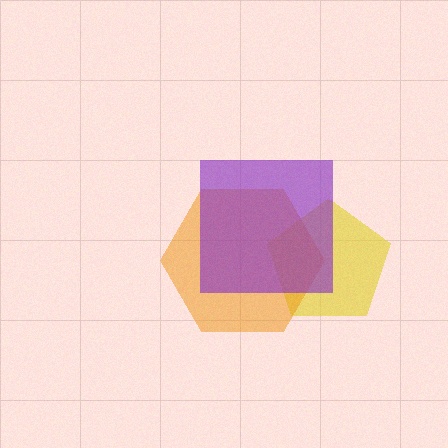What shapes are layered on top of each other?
The layered shapes are: a yellow pentagon, an orange hexagon, a purple square.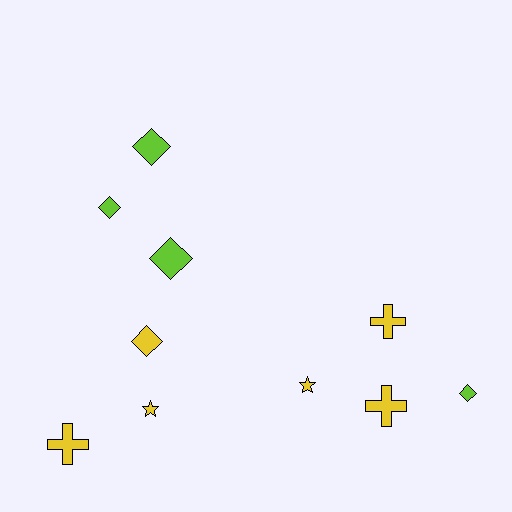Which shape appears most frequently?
Diamond, with 5 objects.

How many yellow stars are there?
There are 2 yellow stars.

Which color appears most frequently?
Yellow, with 6 objects.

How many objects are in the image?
There are 10 objects.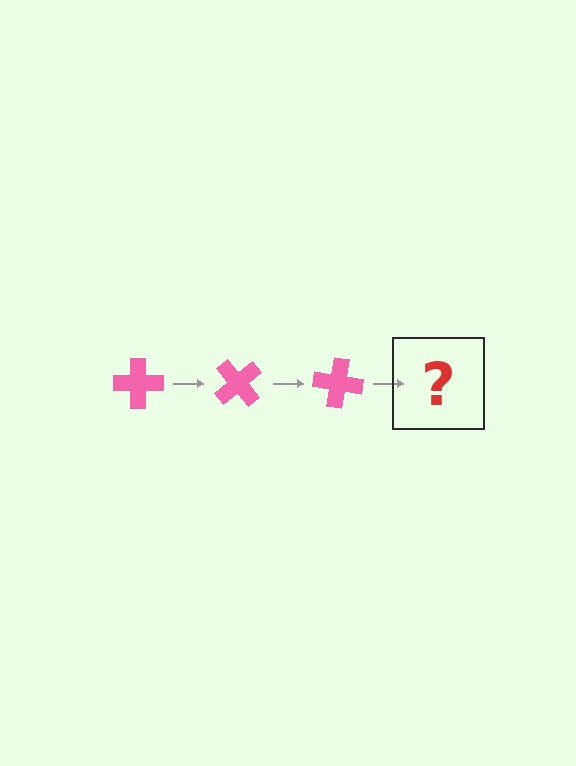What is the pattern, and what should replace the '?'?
The pattern is that the cross rotates 50 degrees each step. The '?' should be a pink cross rotated 150 degrees.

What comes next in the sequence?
The next element should be a pink cross rotated 150 degrees.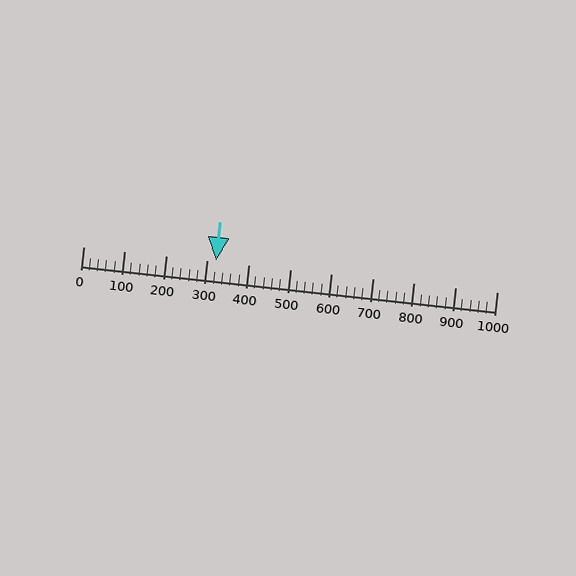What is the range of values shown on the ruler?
The ruler shows values from 0 to 1000.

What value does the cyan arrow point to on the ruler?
The cyan arrow points to approximately 320.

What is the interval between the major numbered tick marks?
The major tick marks are spaced 100 units apart.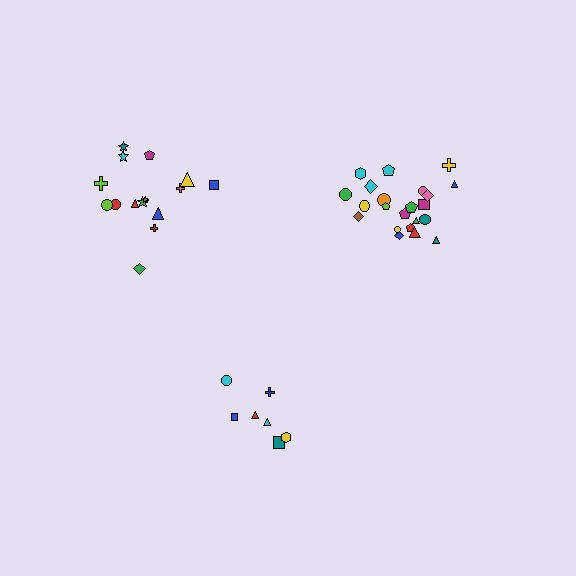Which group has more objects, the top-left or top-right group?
The top-right group.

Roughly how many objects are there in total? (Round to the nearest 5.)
Roughly 45 objects in total.